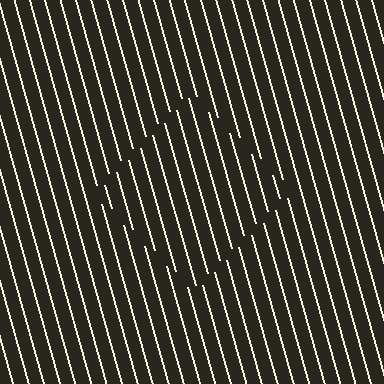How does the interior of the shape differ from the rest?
The interior of the shape contains the same grating, shifted by half a period — the contour is defined by the phase discontinuity where line-ends from the inner and outer gratings abut.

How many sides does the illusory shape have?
4 sides — the line-ends trace a square.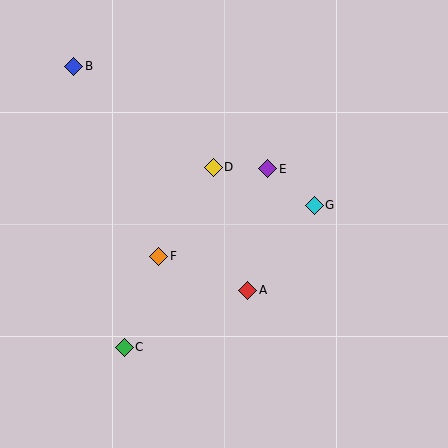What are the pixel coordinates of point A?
Point A is at (248, 290).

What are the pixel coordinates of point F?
Point F is at (159, 256).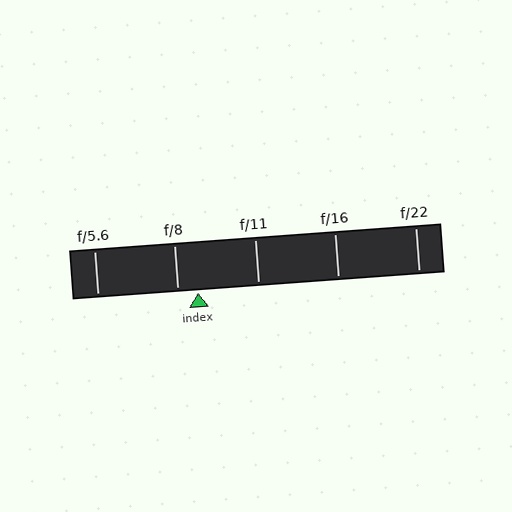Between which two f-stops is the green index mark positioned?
The index mark is between f/8 and f/11.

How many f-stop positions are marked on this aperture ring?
There are 5 f-stop positions marked.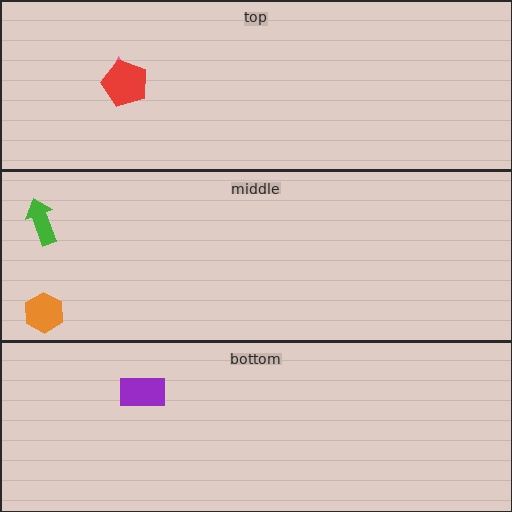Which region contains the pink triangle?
The top region.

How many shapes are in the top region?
2.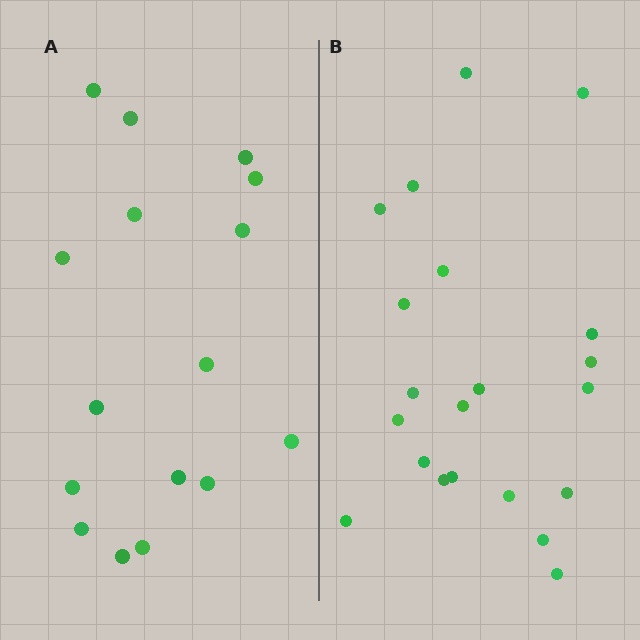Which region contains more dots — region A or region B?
Region B (the right region) has more dots.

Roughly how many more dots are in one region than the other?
Region B has about 5 more dots than region A.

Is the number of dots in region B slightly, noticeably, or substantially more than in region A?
Region B has noticeably more, but not dramatically so. The ratio is roughly 1.3 to 1.